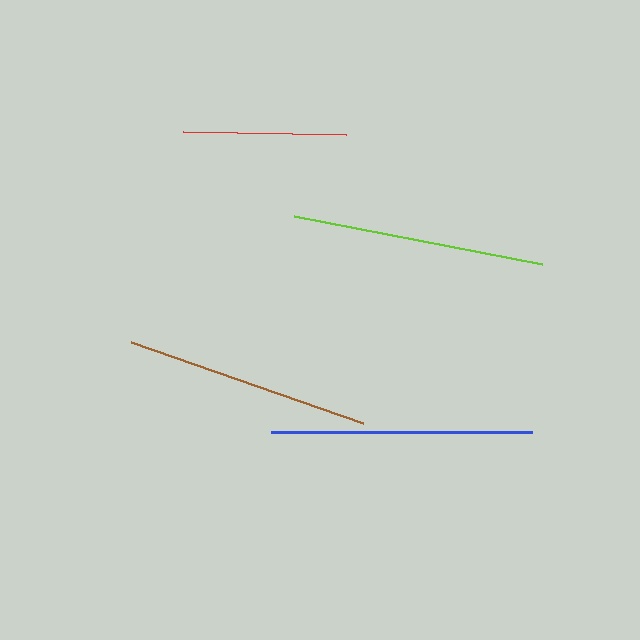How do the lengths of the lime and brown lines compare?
The lime and brown lines are approximately the same length.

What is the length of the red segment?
The red segment is approximately 163 pixels long.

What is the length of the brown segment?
The brown segment is approximately 247 pixels long.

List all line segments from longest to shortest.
From longest to shortest: blue, lime, brown, red.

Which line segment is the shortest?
The red line is the shortest at approximately 163 pixels.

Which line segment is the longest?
The blue line is the longest at approximately 261 pixels.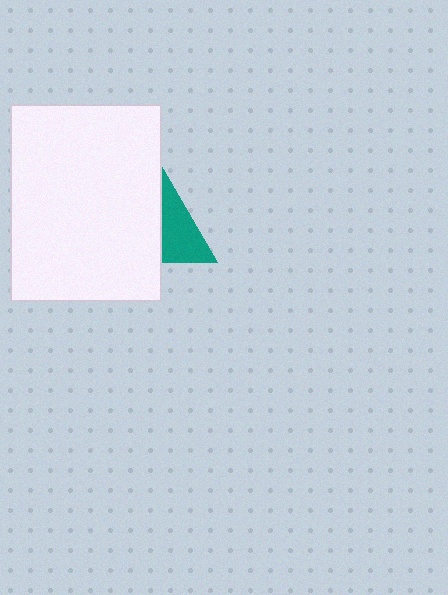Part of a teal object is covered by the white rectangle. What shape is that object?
It is a triangle.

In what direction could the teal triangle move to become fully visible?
The teal triangle could move right. That would shift it out from behind the white rectangle entirely.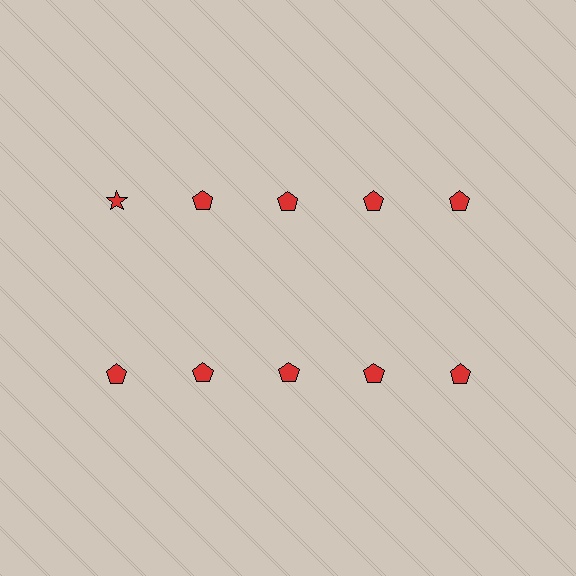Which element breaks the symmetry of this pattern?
The red star in the top row, leftmost column breaks the symmetry. All other shapes are red pentagons.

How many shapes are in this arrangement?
There are 10 shapes arranged in a grid pattern.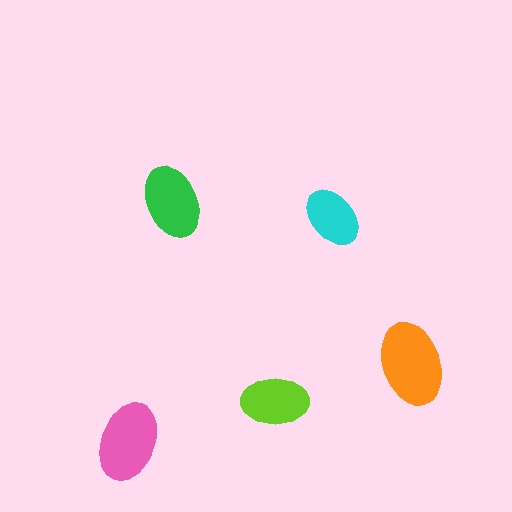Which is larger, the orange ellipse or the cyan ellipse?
The orange one.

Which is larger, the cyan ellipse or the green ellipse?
The green one.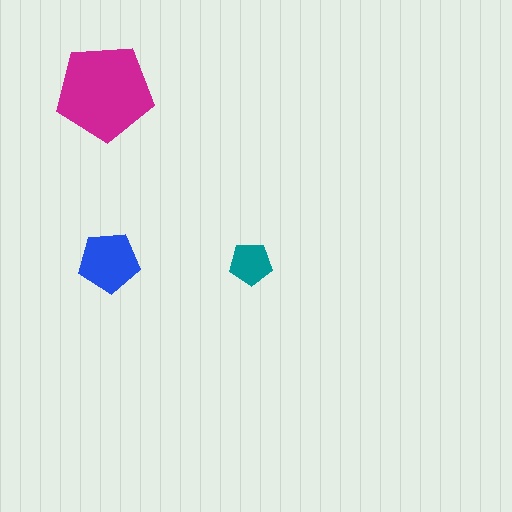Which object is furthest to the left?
The magenta pentagon is leftmost.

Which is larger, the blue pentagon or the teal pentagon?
The blue one.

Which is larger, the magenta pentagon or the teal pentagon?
The magenta one.